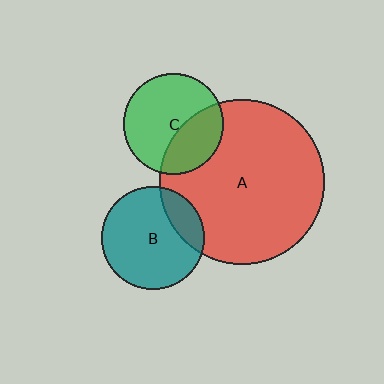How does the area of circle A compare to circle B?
Approximately 2.5 times.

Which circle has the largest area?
Circle A (red).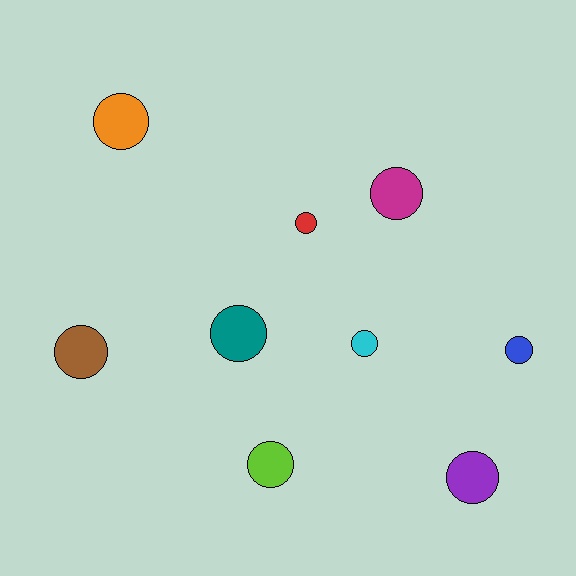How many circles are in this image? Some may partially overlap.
There are 9 circles.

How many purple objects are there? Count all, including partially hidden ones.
There is 1 purple object.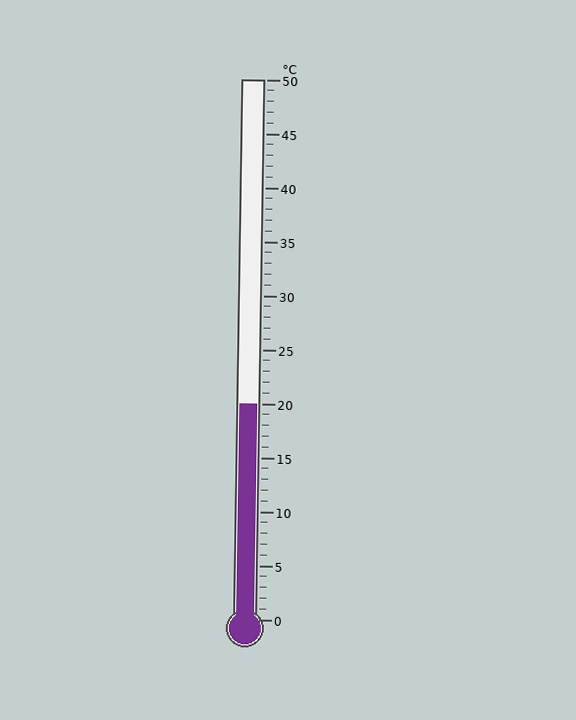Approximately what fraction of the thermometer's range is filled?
The thermometer is filled to approximately 40% of its range.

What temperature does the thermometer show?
The thermometer shows approximately 20°C.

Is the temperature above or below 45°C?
The temperature is below 45°C.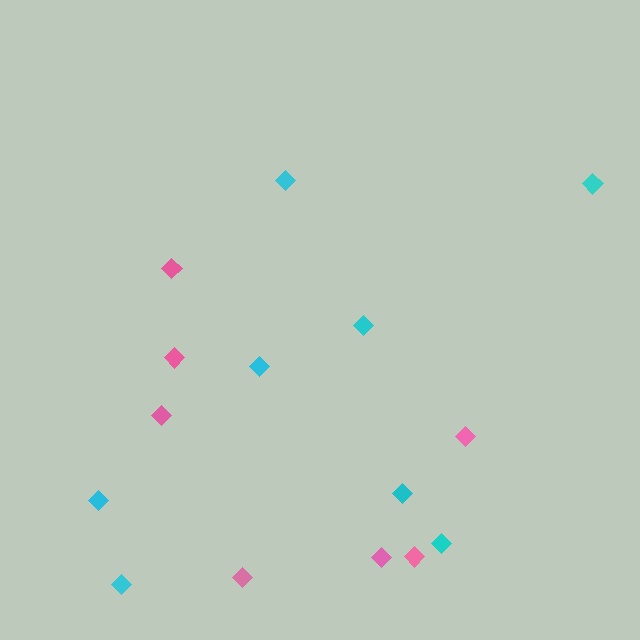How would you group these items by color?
There are 2 groups: one group of pink diamonds (7) and one group of cyan diamonds (8).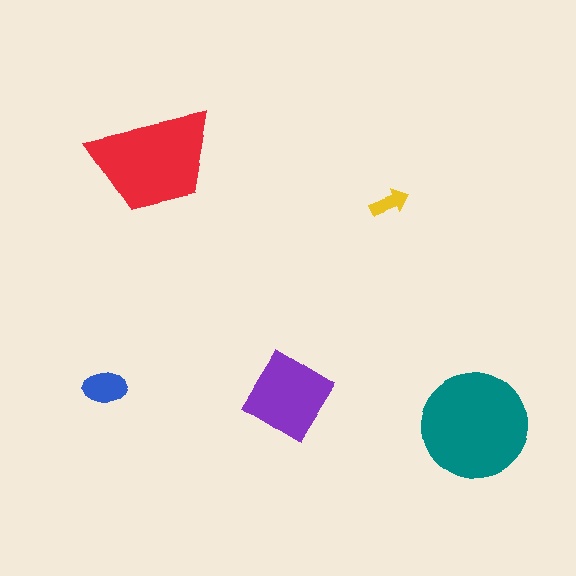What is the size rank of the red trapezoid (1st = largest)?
2nd.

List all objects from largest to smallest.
The teal circle, the red trapezoid, the purple diamond, the blue ellipse, the yellow arrow.